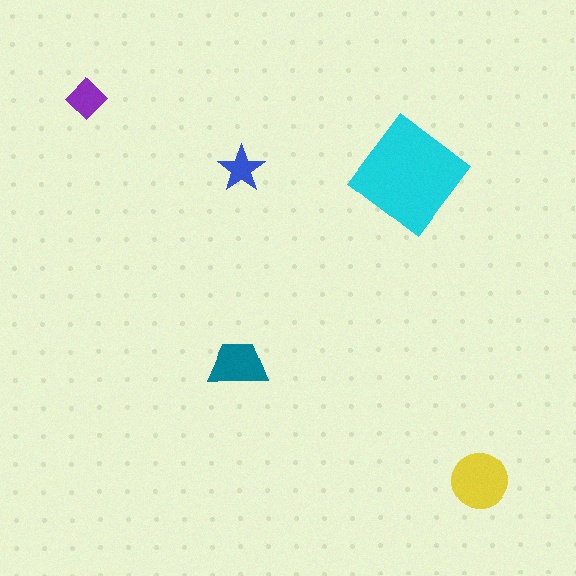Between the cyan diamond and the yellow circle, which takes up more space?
The cyan diamond.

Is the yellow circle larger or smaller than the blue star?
Larger.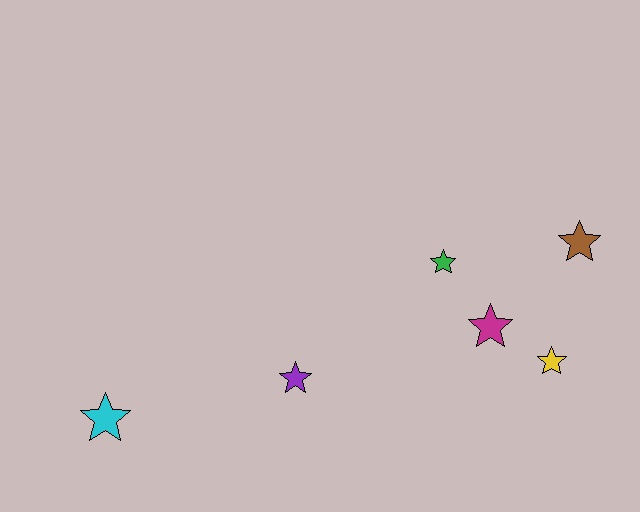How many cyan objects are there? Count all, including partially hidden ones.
There is 1 cyan object.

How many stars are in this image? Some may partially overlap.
There are 6 stars.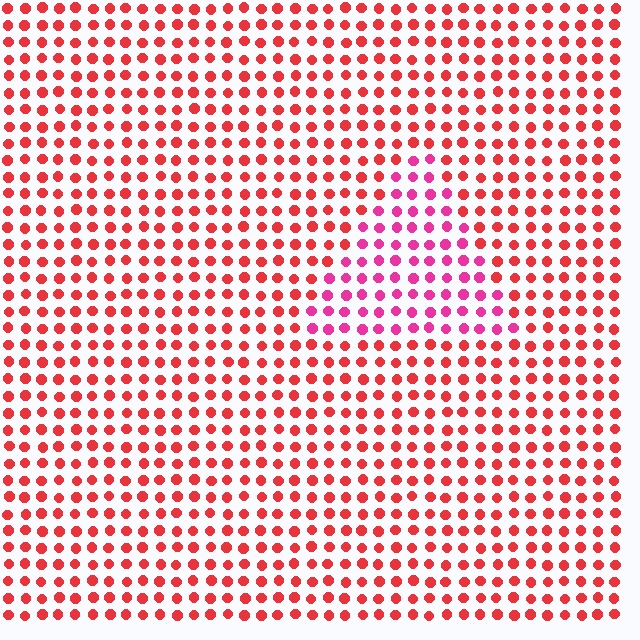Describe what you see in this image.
The image is filled with small red elements in a uniform arrangement. A triangle-shaped region is visible where the elements are tinted to a slightly different hue, forming a subtle color boundary.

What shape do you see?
I see a triangle.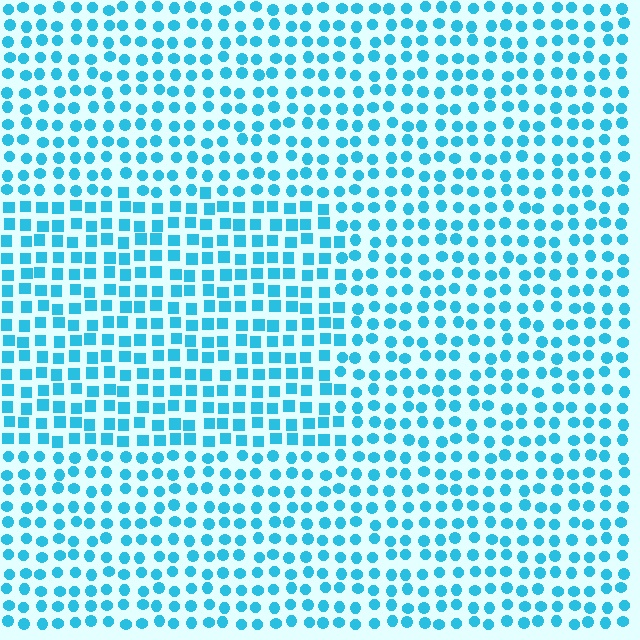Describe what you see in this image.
The image is filled with small cyan elements arranged in a uniform grid. A rectangle-shaped region contains squares, while the surrounding area contains circles. The boundary is defined purely by the change in element shape.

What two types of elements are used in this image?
The image uses squares inside the rectangle region and circles outside it.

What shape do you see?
I see a rectangle.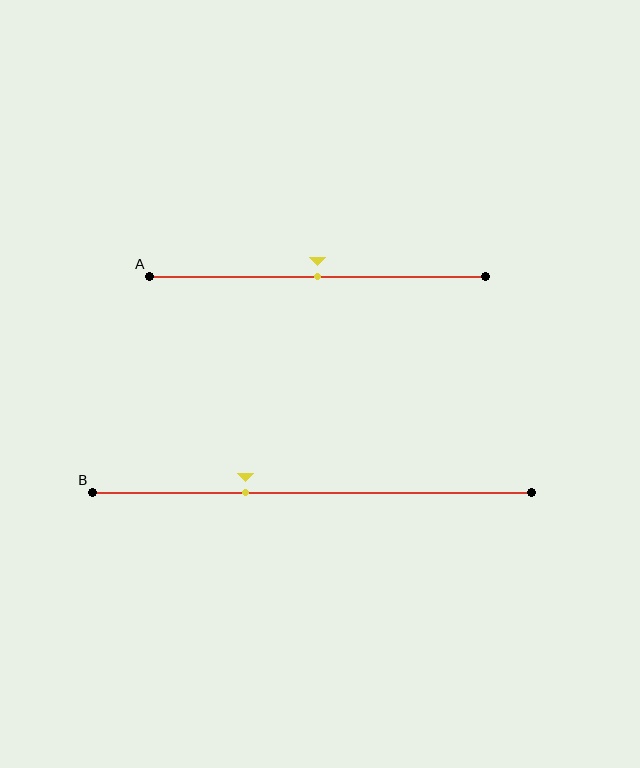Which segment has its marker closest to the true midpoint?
Segment A has its marker closest to the true midpoint.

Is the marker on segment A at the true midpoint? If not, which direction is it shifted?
Yes, the marker on segment A is at the true midpoint.